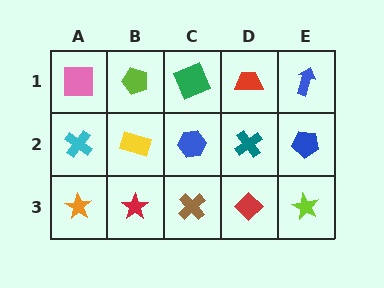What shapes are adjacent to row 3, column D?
A teal cross (row 2, column D), a brown cross (row 3, column C), a lime star (row 3, column E).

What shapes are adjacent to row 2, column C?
A green square (row 1, column C), a brown cross (row 3, column C), a yellow rectangle (row 2, column B), a teal cross (row 2, column D).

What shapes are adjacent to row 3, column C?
A blue hexagon (row 2, column C), a red star (row 3, column B), a red diamond (row 3, column D).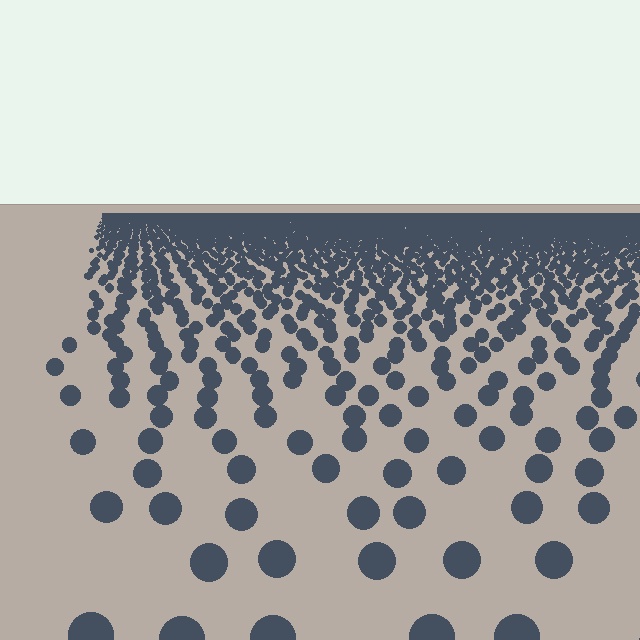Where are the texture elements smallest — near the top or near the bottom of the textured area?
Near the top.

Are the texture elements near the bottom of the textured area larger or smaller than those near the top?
Larger. Near the bottom, elements are closer to the viewer and appear at a bigger on-screen size.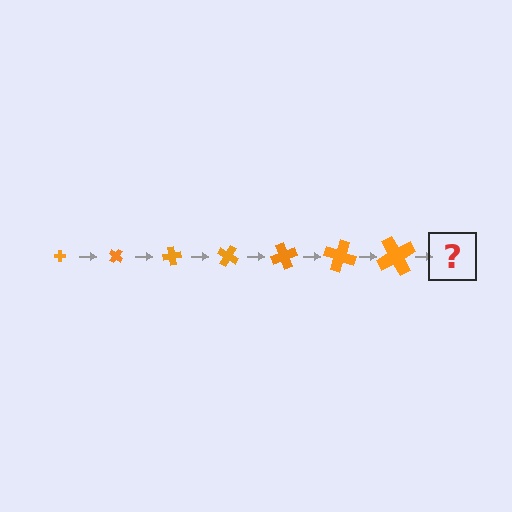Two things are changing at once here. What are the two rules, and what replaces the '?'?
The two rules are that the cross grows larger each step and it rotates 40 degrees each step. The '?' should be a cross, larger than the previous one and rotated 280 degrees from the start.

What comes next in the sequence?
The next element should be a cross, larger than the previous one and rotated 280 degrees from the start.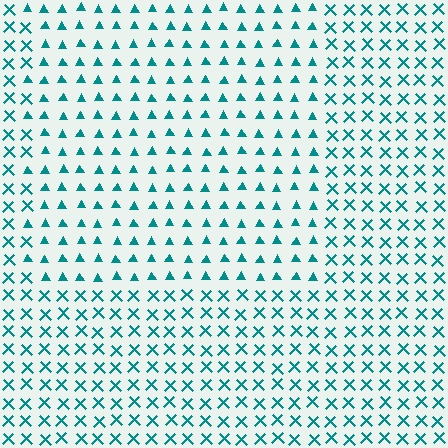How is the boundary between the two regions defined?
The boundary is defined by a change in element shape: triangles inside vs. X marks outside. All elements share the same color and spacing.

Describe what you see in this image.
The image is filled with small teal elements arranged in a uniform grid. A rectangle-shaped region contains triangles, while the surrounding area contains X marks. The boundary is defined purely by the change in element shape.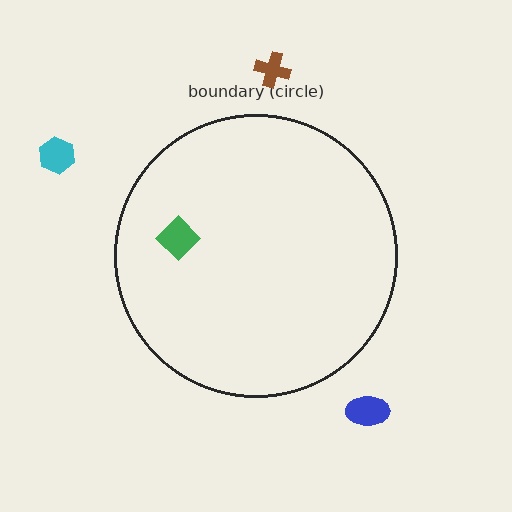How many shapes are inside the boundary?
1 inside, 3 outside.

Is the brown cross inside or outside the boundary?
Outside.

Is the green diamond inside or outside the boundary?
Inside.